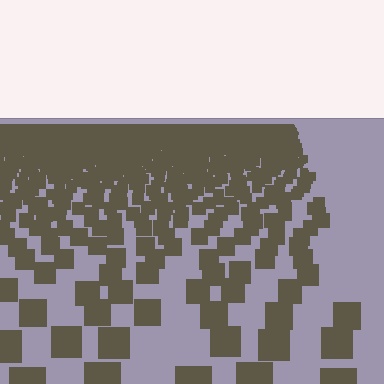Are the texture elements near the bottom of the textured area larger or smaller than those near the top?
Larger. Near the bottom, elements are closer to the viewer and appear at a bigger on-screen size.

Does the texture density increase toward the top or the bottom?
Density increases toward the top.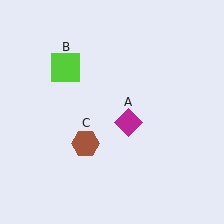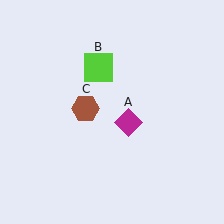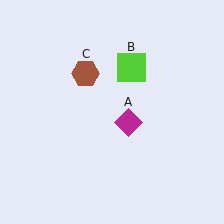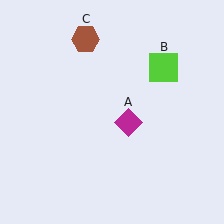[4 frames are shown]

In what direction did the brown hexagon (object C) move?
The brown hexagon (object C) moved up.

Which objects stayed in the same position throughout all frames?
Magenta diamond (object A) remained stationary.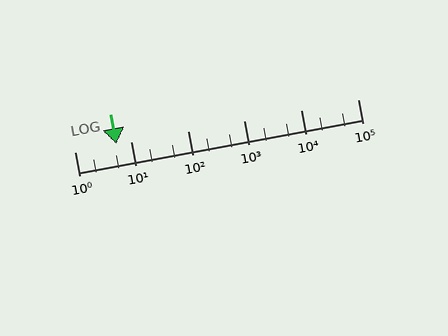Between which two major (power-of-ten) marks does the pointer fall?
The pointer is between 1 and 10.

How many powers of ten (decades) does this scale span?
The scale spans 5 decades, from 1 to 100000.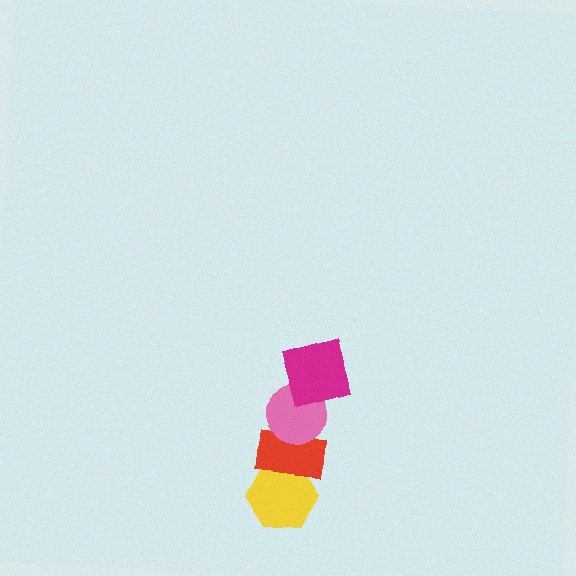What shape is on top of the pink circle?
The magenta square is on top of the pink circle.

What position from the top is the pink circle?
The pink circle is 2nd from the top.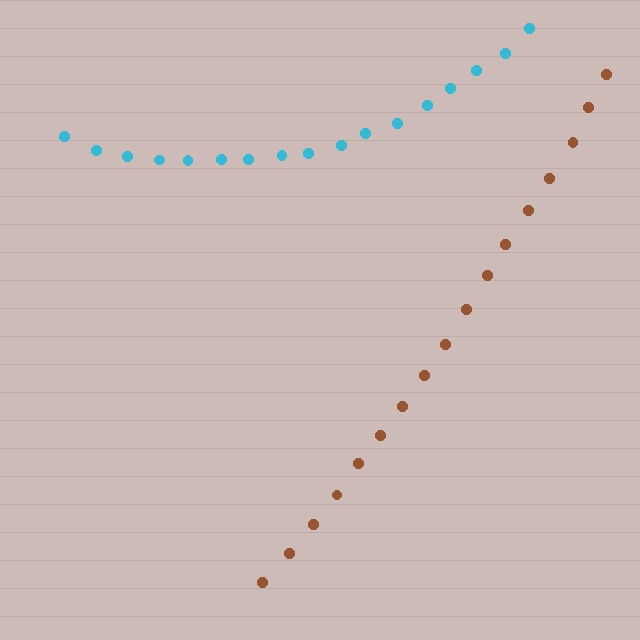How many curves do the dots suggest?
There are 2 distinct paths.